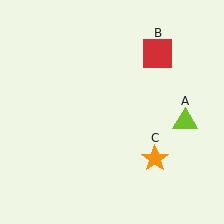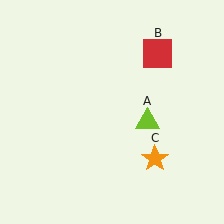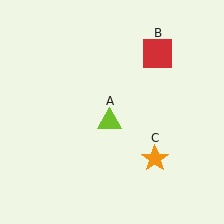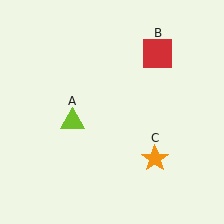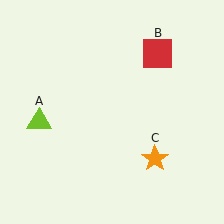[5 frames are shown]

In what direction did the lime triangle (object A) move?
The lime triangle (object A) moved left.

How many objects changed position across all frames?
1 object changed position: lime triangle (object A).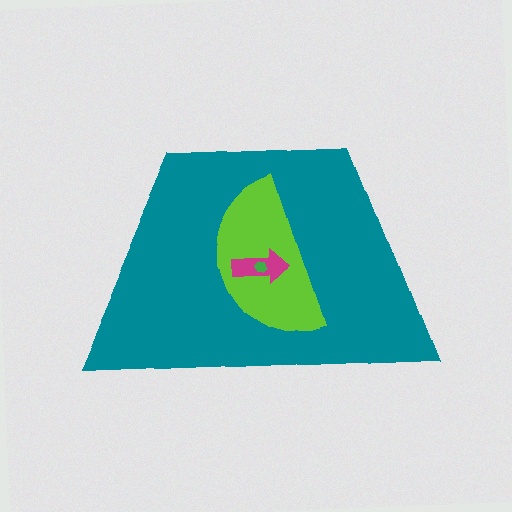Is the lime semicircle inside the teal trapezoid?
Yes.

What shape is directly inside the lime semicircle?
The magenta arrow.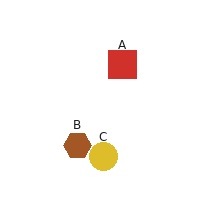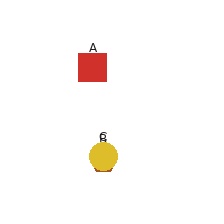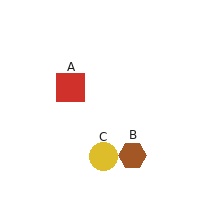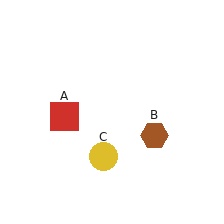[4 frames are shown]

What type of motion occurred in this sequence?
The red square (object A), brown hexagon (object B) rotated counterclockwise around the center of the scene.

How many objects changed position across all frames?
2 objects changed position: red square (object A), brown hexagon (object B).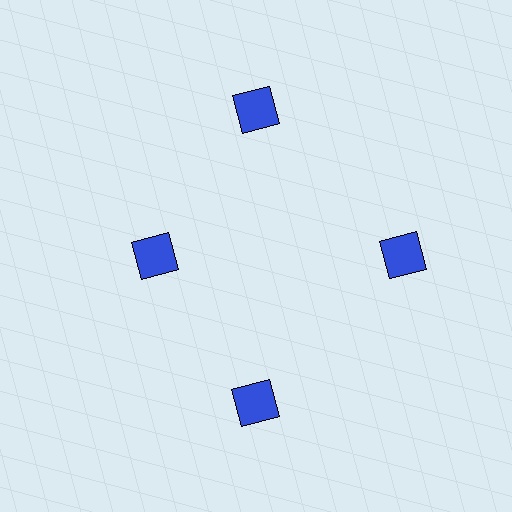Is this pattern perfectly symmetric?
No. The 4 blue squares are arranged in a ring, but one element near the 9 o'clock position is pulled inward toward the center, breaking the 4-fold rotational symmetry.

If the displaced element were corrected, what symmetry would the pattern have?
It would have 4-fold rotational symmetry — the pattern would map onto itself every 90 degrees.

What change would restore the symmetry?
The symmetry would be restored by moving it outward, back onto the ring so that all 4 squares sit at equal angles and equal distance from the center.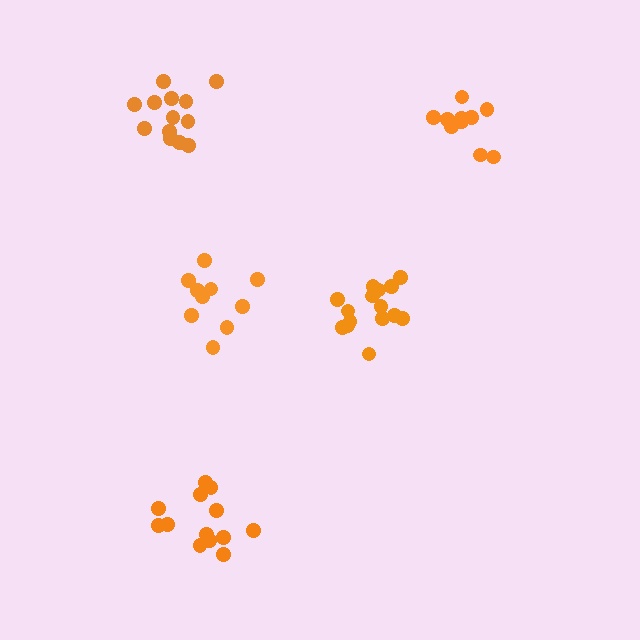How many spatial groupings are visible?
There are 5 spatial groupings.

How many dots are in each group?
Group 1: 15 dots, Group 2: 13 dots, Group 3: 11 dots, Group 4: 10 dots, Group 5: 13 dots (62 total).